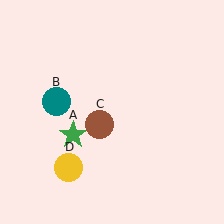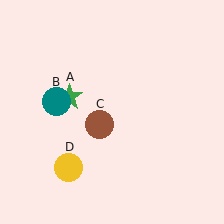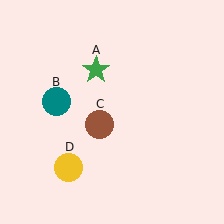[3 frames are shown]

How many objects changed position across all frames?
1 object changed position: green star (object A).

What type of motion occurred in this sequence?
The green star (object A) rotated clockwise around the center of the scene.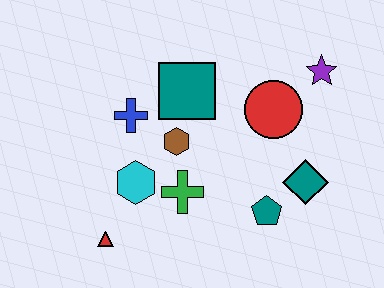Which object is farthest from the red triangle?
The purple star is farthest from the red triangle.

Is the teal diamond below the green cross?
No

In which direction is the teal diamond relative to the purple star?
The teal diamond is below the purple star.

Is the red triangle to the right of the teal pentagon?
No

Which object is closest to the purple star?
The red circle is closest to the purple star.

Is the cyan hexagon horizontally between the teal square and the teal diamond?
No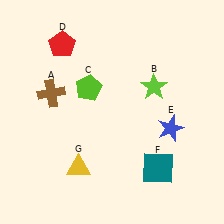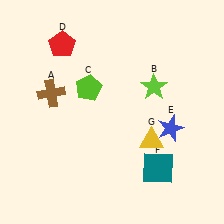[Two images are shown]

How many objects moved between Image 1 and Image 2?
1 object moved between the two images.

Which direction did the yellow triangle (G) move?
The yellow triangle (G) moved right.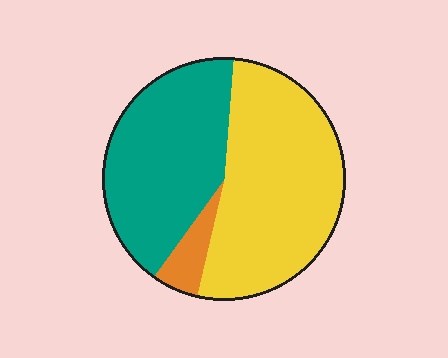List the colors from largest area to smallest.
From largest to smallest: yellow, teal, orange.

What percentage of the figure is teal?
Teal takes up between a third and a half of the figure.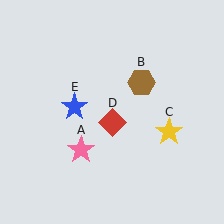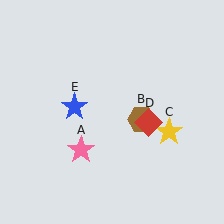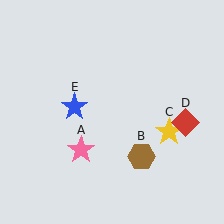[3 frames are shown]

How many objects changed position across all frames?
2 objects changed position: brown hexagon (object B), red diamond (object D).